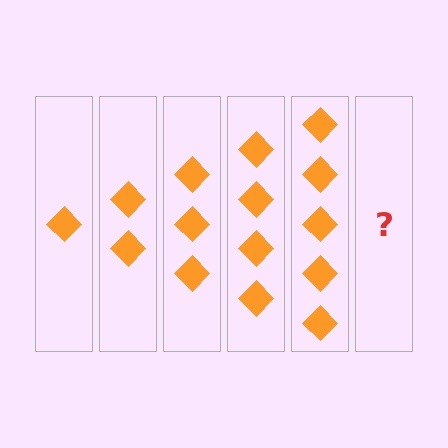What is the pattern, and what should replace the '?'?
The pattern is that each step adds one more diamond. The '?' should be 6 diamonds.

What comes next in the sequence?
The next element should be 6 diamonds.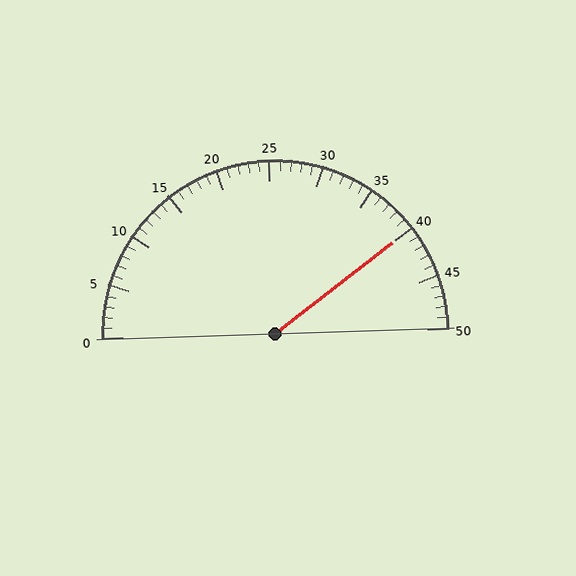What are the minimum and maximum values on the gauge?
The gauge ranges from 0 to 50.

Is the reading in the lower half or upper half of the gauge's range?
The reading is in the upper half of the range (0 to 50).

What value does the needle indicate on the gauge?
The needle indicates approximately 40.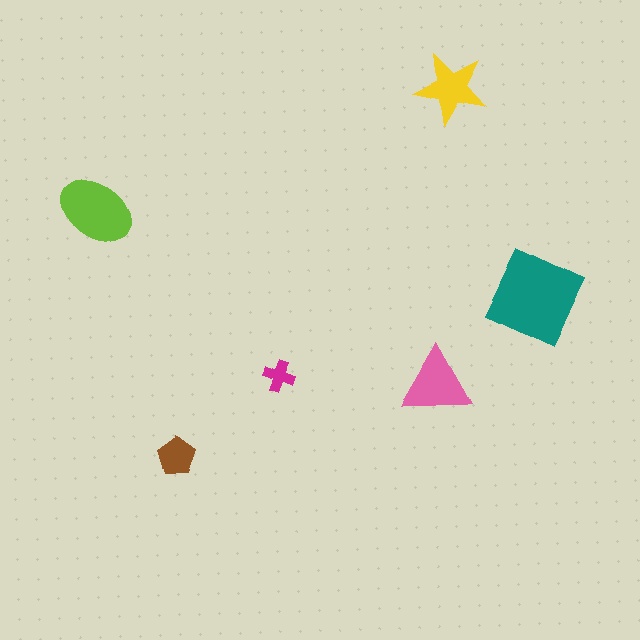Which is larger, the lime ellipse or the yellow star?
The lime ellipse.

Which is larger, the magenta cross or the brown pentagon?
The brown pentagon.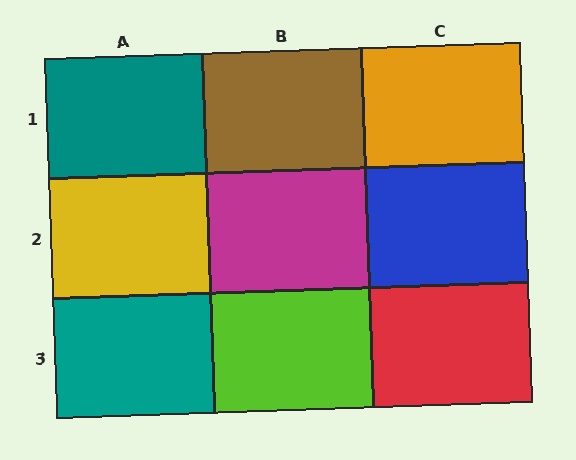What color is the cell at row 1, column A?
Teal.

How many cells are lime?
1 cell is lime.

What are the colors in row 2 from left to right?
Yellow, magenta, blue.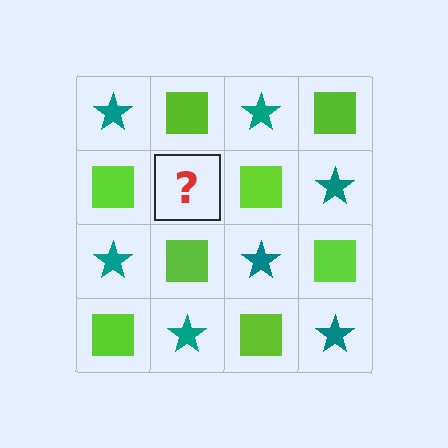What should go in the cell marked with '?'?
The missing cell should contain a teal star.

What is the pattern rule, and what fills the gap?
The rule is that it alternates teal star and lime square in a checkerboard pattern. The gap should be filled with a teal star.